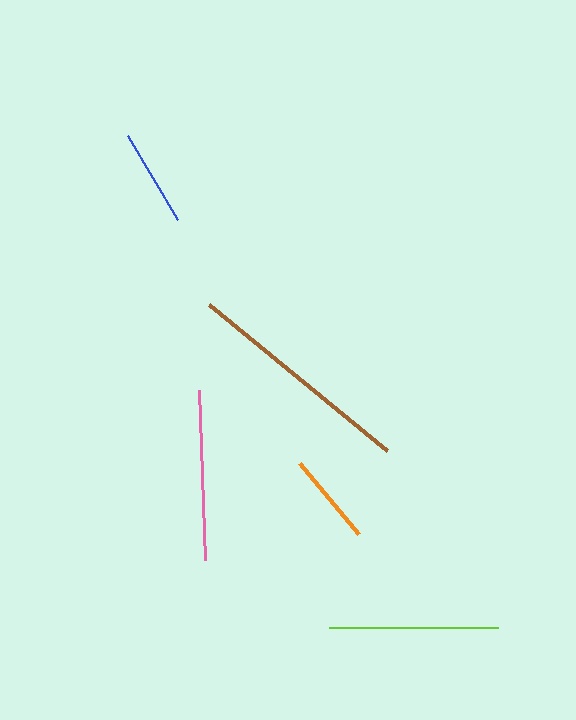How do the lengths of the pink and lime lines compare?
The pink and lime lines are approximately the same length.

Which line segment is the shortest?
The orange line is the shortest at approximately 92 pixels.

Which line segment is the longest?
The brown line is the longest at approximately 230 pixels.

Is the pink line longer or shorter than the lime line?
The pink line is longer than the lime line.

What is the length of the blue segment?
The blue segment is approximately 97 pixels long.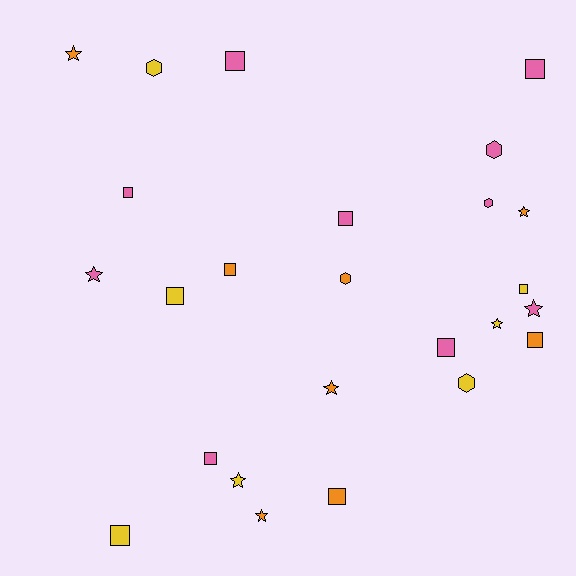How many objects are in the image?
There are 25 objects.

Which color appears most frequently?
Pink, with 10 objects.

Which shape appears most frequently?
Square, with 12 objects.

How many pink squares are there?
There are 6 pink squares.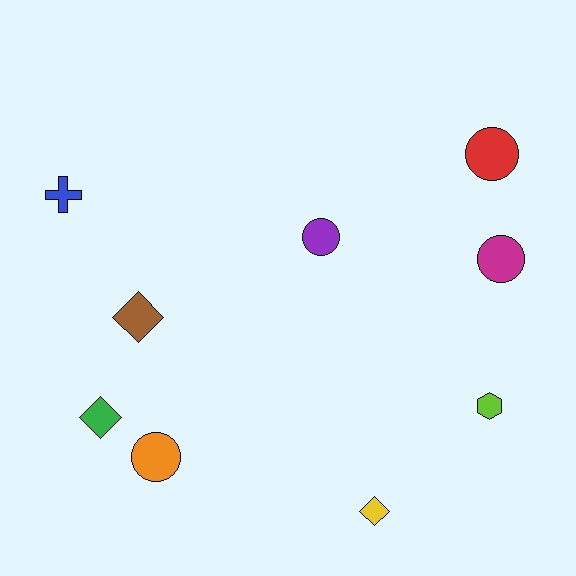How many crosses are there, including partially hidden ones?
There is 1 cross.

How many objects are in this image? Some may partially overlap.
There are 9 objects.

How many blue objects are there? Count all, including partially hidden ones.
There is 1 blue object.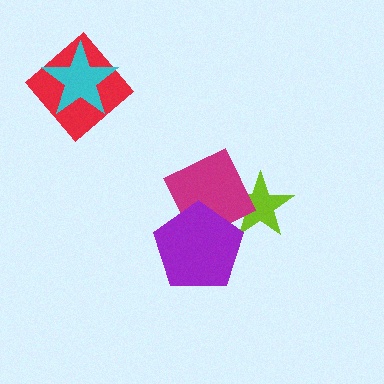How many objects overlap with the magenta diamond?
2 objects overlap with the magenta diamond.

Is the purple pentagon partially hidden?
No, no other shape covers it.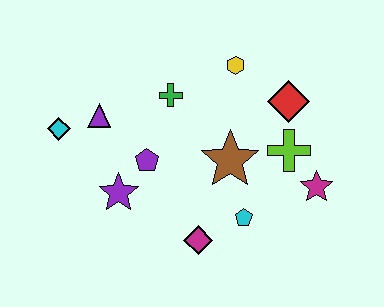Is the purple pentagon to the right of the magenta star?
No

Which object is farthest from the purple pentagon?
The magenta star is farthest from the purple pentagon.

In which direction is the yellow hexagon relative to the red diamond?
The yellow hexagon is to the left of the red diamond.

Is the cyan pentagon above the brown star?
No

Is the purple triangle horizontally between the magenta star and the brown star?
No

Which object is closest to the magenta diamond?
The cyan pentagon is closest to the magenta diamond.